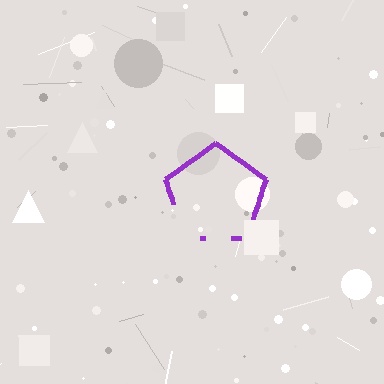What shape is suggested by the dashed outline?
The dashed outline suggests a pentagon.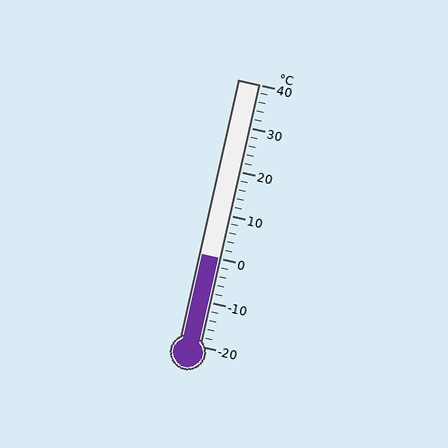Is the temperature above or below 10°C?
The temperature is below 10°C.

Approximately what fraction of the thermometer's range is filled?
The thermometer is filled to approximately 35% of its range.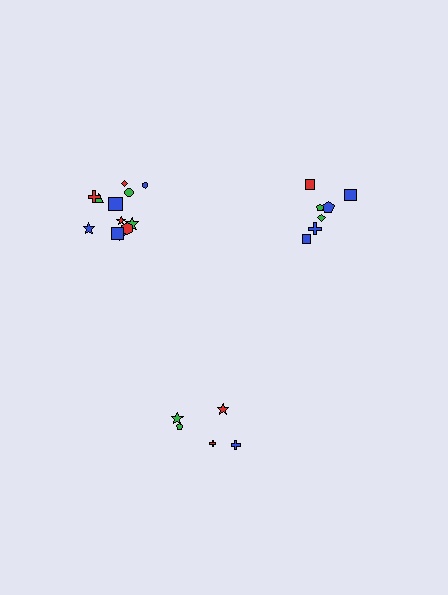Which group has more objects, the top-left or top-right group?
The top-left group.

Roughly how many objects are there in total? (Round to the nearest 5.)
Roughly 25 objects in total.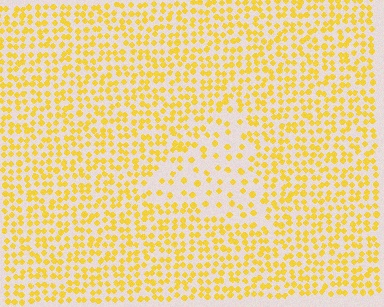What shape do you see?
I see a triangle.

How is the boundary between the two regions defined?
The boundary is defined by a change in element density (approximately 2.3x ratio). All elements are the same color, size, and shape.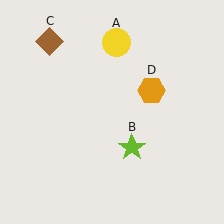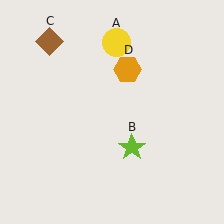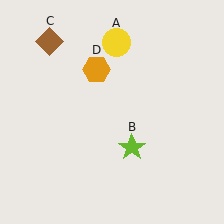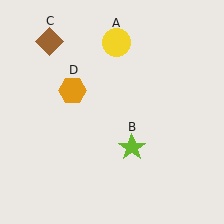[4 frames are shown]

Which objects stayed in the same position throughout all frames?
Yellow circle (object A) and lime star (object B) and brown diamond (object C) remained stationary.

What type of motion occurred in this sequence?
The orange hexagon (object D) rotated counterclockwise around the center of the scene.